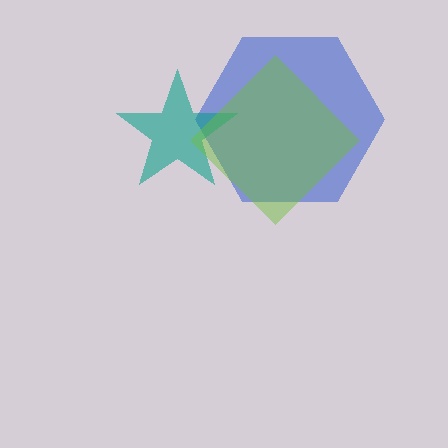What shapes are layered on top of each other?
The layered shapes are: a blue hexagon, a teal star, a lime diamond.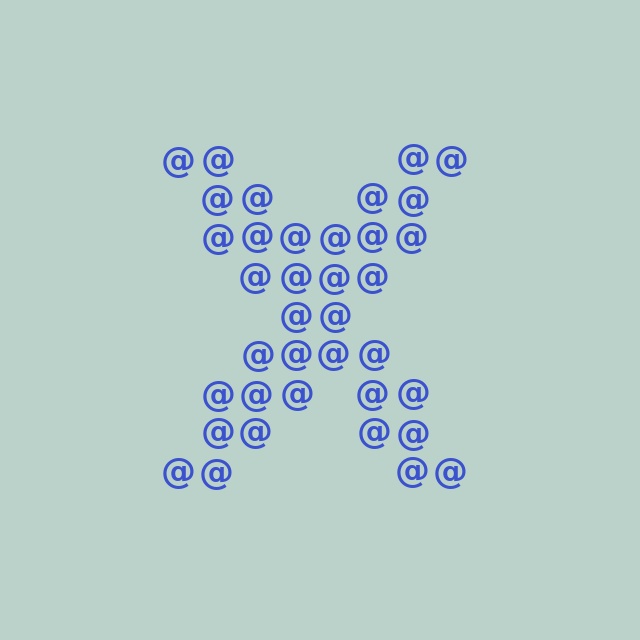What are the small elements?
The small elements are at signs.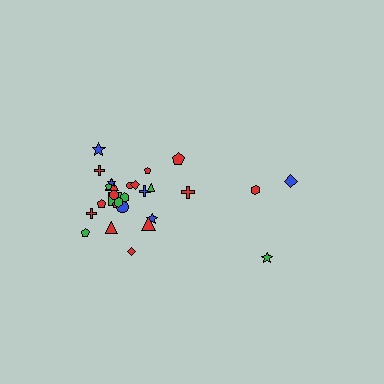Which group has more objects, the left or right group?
The left group.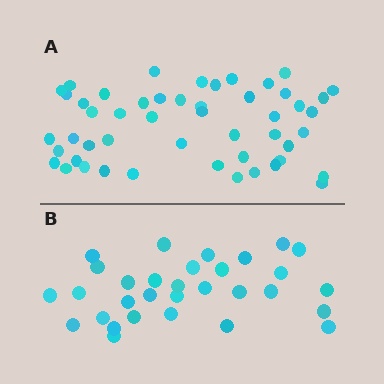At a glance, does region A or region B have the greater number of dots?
Region A (the top region) has more dots.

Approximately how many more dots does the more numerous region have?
Region A has approximately 20 more dots than region B.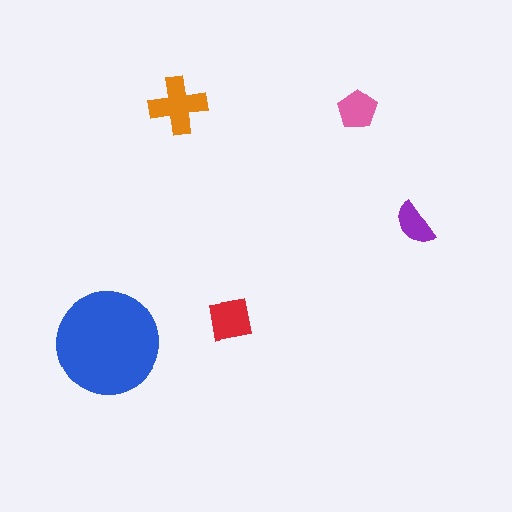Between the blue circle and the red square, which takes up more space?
The blue circle.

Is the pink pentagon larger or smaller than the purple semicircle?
Larger.